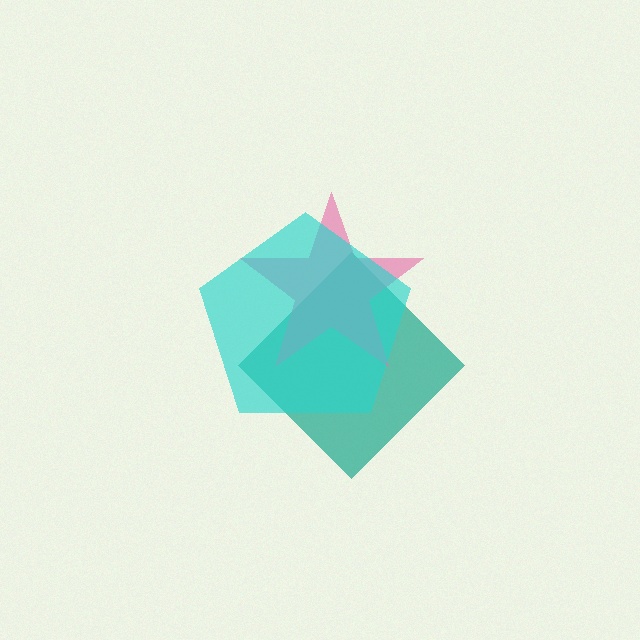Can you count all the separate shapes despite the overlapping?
Yes, there are 3 separate shapes.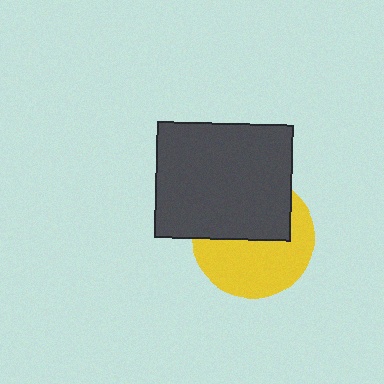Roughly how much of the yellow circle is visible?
About half of it is visible (roughly 54%).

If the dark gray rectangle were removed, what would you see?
You would see the complete yellow circle.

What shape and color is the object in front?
The object in front is a dark gray rectangle.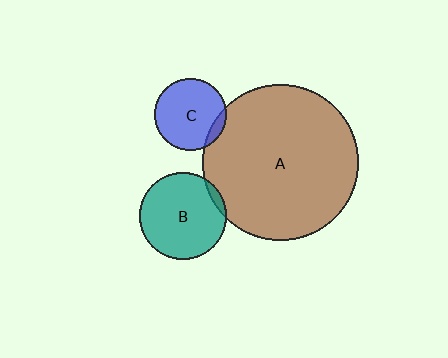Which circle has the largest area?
Circle A (brown).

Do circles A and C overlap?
Yes.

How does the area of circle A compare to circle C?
Approximately 4.6 times.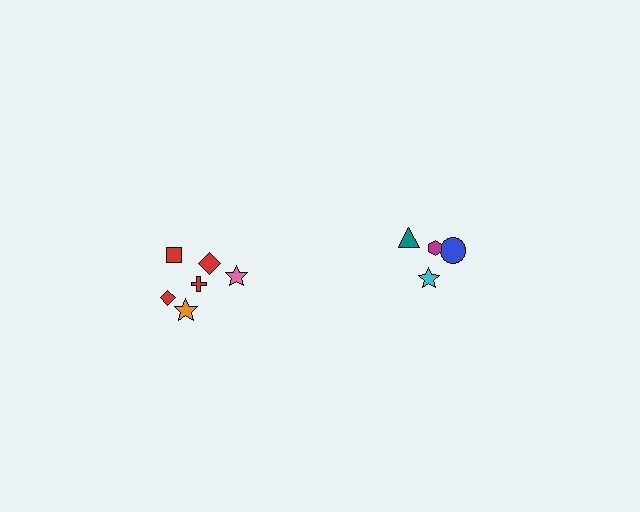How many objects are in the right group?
There are 4 objects.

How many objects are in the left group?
There are 6 objects.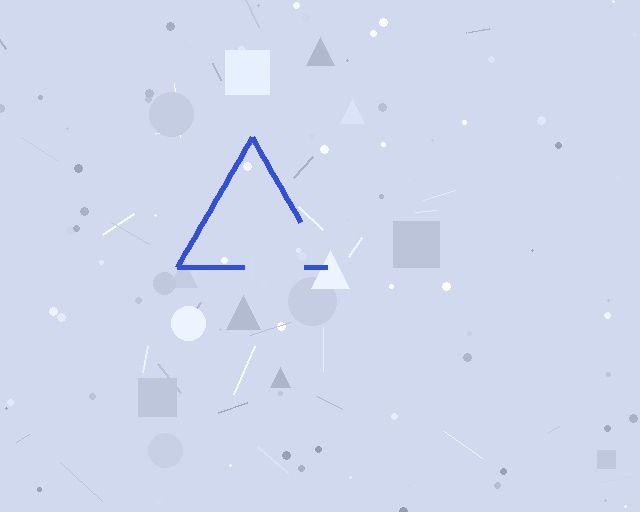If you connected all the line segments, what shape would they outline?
They would outline a triangle.